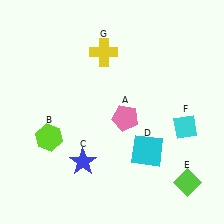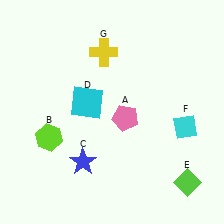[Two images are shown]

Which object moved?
The cyan square (D) moved left.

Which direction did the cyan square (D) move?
The cyan square (D) moved left.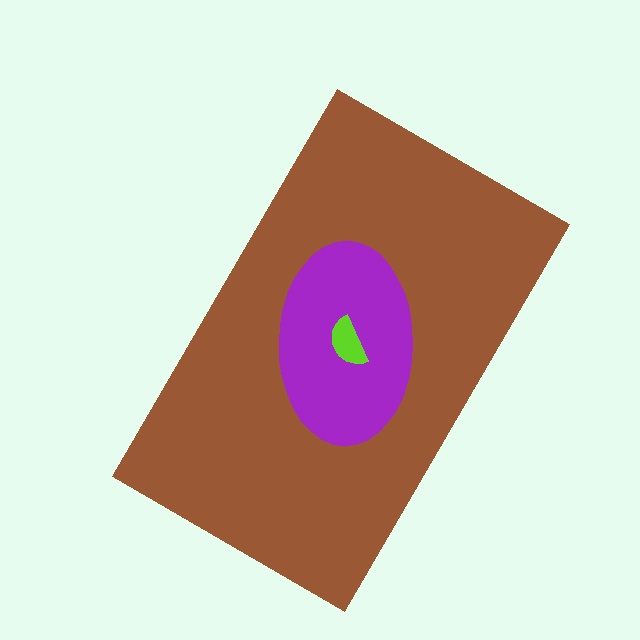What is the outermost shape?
The brown rectangle.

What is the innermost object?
The lime semicircle.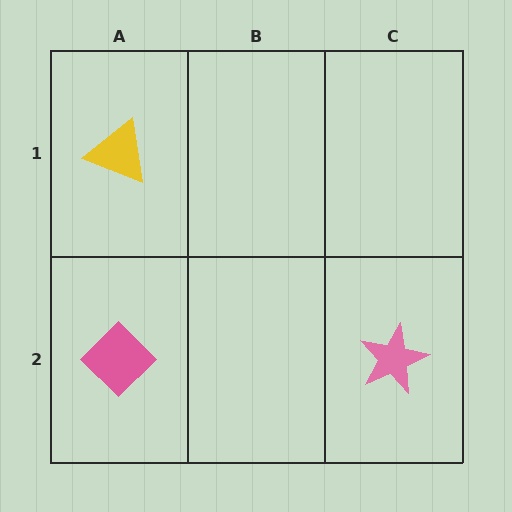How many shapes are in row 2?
2 shapes.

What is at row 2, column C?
A pink star.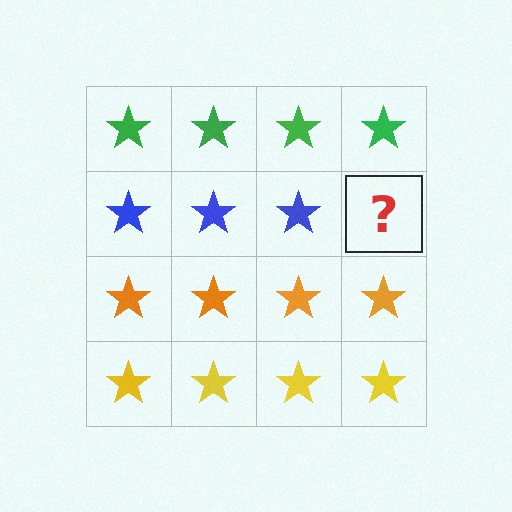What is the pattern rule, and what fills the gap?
The rule is that each row has a consistent color. The gap should be filled with a blue star.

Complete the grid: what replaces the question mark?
The question mark should be replaced with a blue star.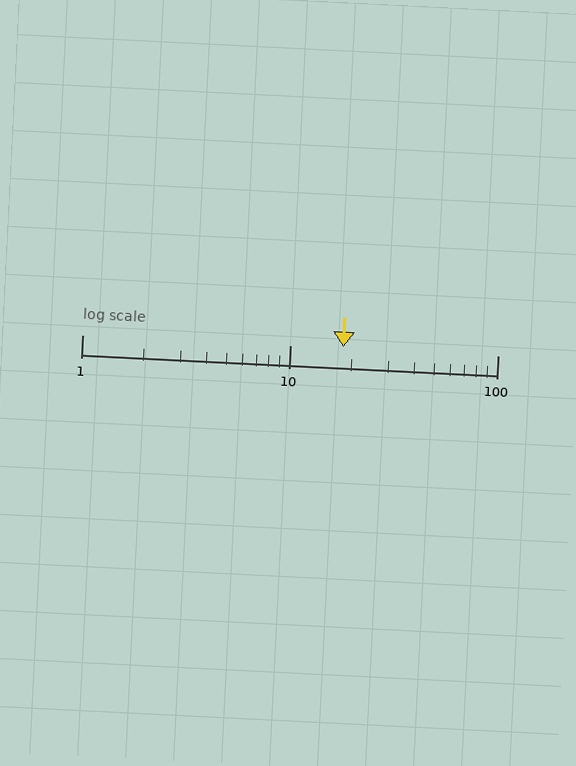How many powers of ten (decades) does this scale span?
The scale spans 2 decades, from 1 to 100.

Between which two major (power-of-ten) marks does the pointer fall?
The pointer is between 10 and 100.